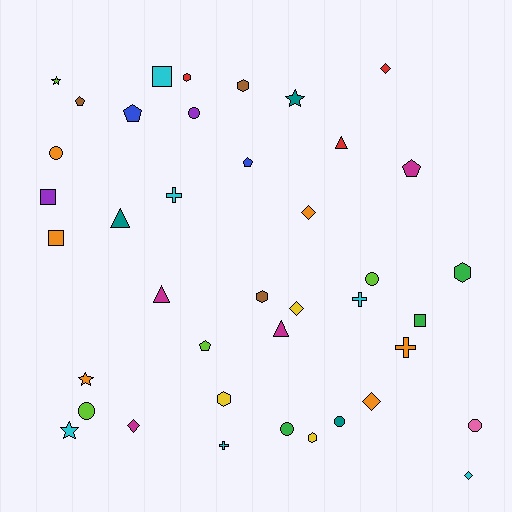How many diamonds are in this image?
There are 6 diamonds.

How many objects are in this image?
There are 40 objects.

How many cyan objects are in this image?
There are 6 cyan objects.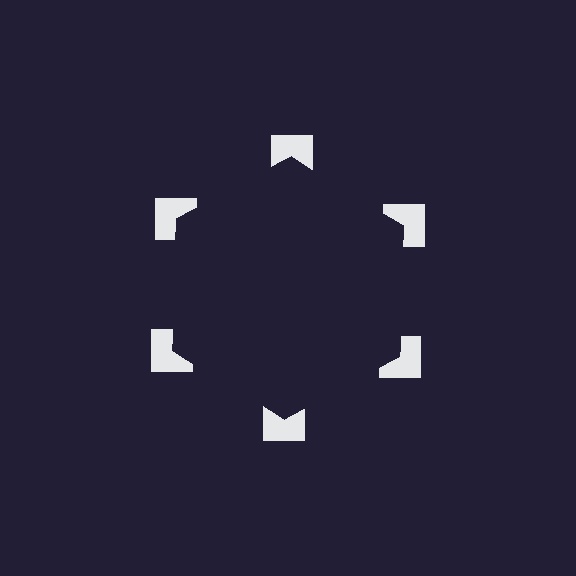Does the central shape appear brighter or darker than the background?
It typically appears slightly darker than the background, even though no actual brightness change is drawn.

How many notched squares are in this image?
There are 6 — one at each vertex of the illusory hexagon.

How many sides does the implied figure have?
6 sides.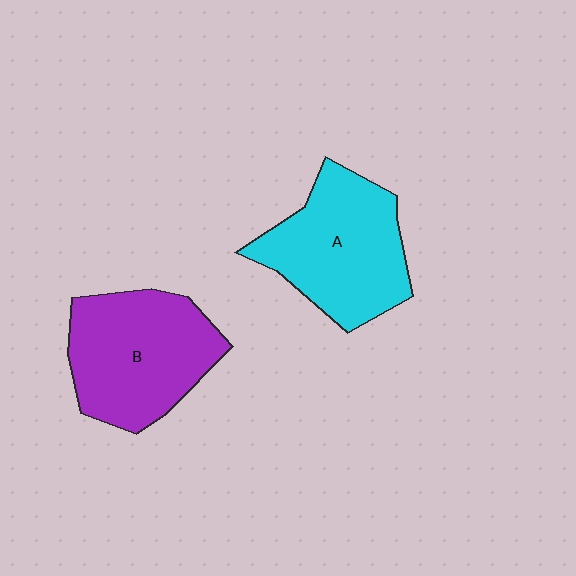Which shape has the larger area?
Shape B (purple).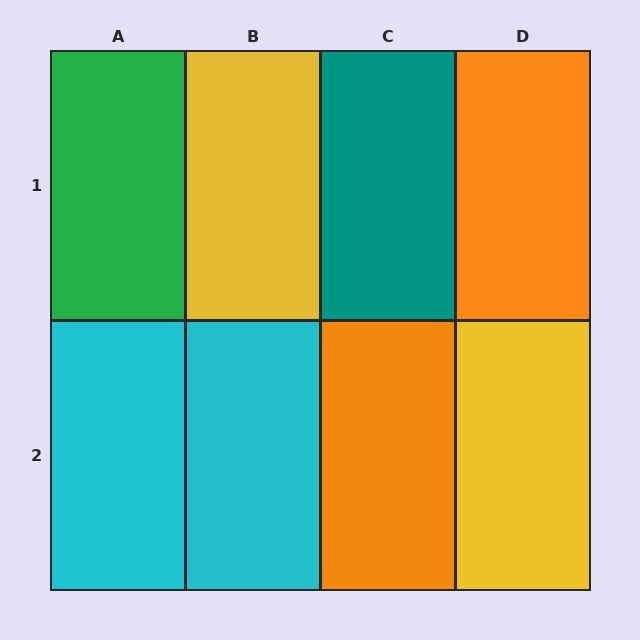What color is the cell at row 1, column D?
Orange.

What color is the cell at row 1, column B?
Yellow.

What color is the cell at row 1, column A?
Green.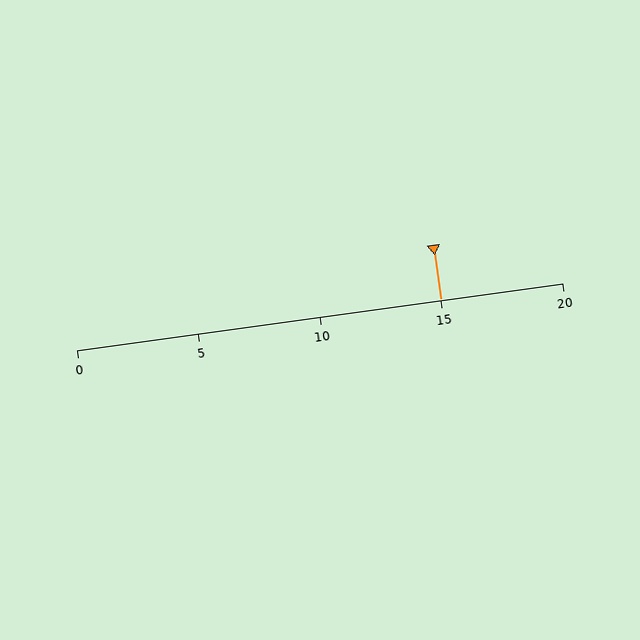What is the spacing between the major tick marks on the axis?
The major ticks are spaced 5 apart.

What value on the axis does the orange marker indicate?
The marker indicates approximately 15.